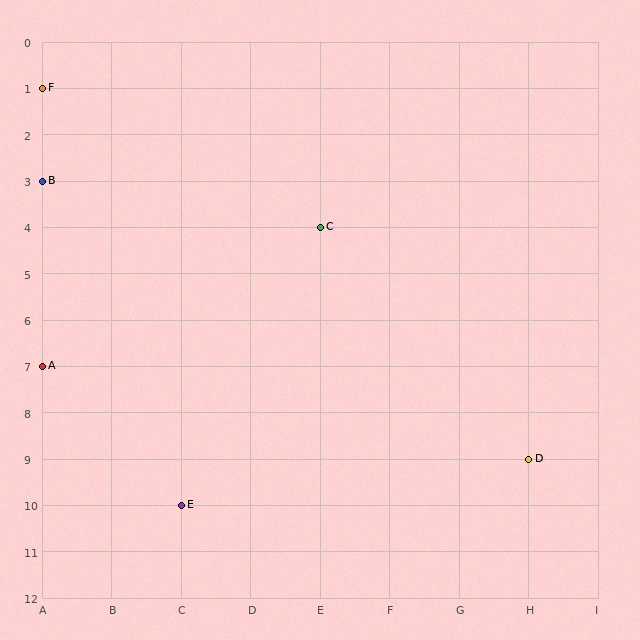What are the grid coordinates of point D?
Point D is at grid coordinates (H, 9).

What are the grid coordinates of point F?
Point F is at grid coordinates (A, 1).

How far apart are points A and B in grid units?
Points A and B are 4 rows apart.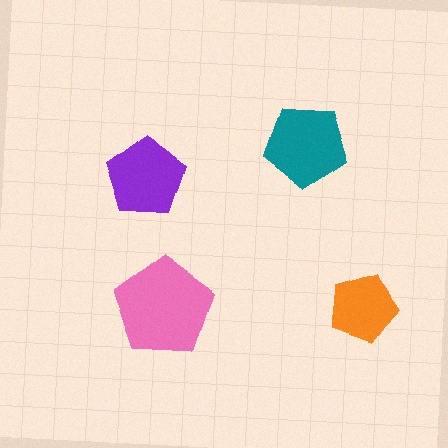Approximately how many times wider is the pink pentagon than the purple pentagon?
About 1.5 times wider.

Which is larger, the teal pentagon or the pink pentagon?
The pink one.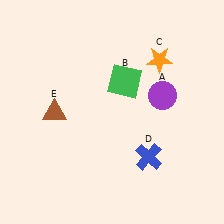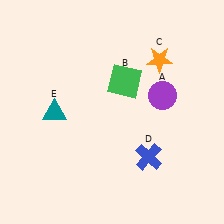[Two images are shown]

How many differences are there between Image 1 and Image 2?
There is 1 difference between the two images.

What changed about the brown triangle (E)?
In Image 1, E is brown. In Image 2, it changed to teal.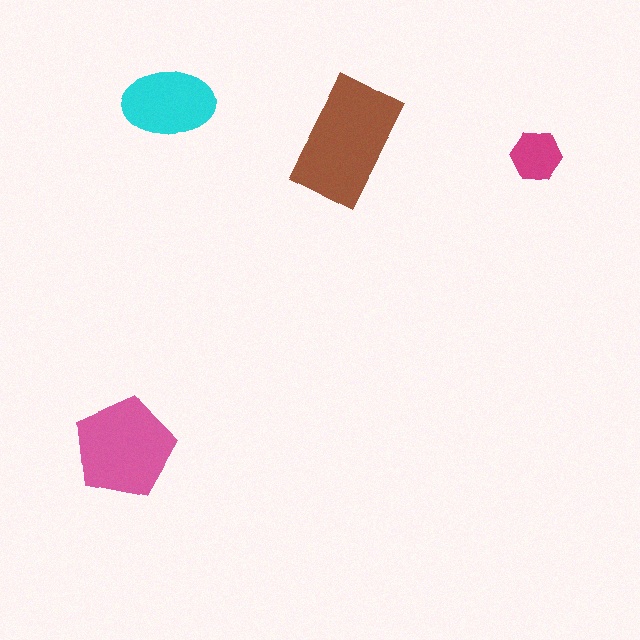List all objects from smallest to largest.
The magenta hexagon, the cyan ellipse, the pink pentagon, the brown rectangle.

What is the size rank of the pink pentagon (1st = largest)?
2nd.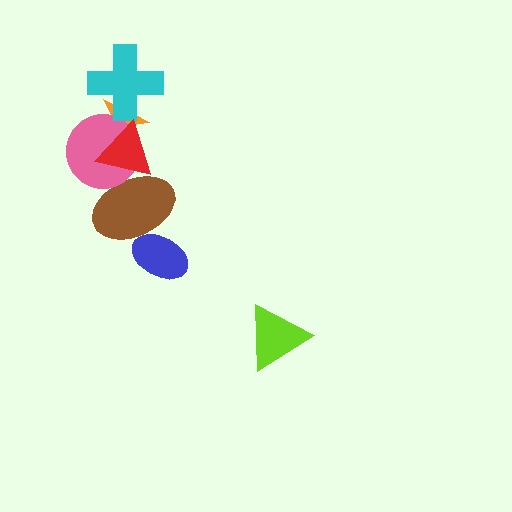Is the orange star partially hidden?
Yes, it is partially covered by another shape.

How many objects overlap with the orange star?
3 objects overlap with the orange star.